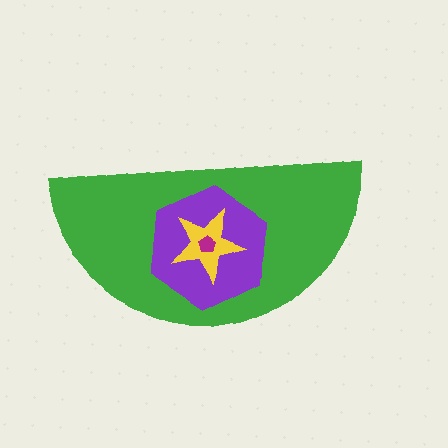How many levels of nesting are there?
4.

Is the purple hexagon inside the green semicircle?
Yes.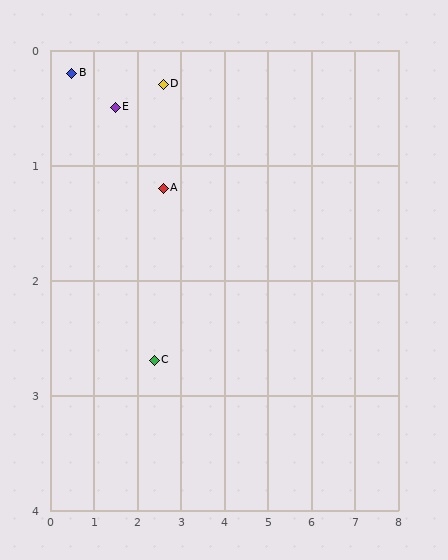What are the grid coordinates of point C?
Point C is at approximately (2.4, 2.7).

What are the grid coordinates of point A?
Point A is at approximately (2.6, 1.2).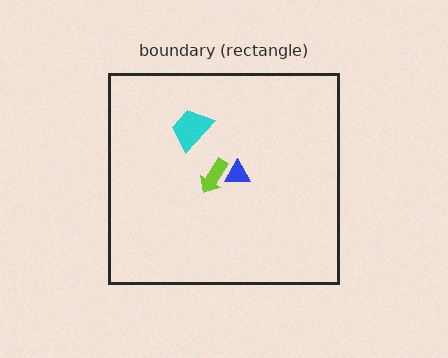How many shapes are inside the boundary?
3 inside, 0 outside.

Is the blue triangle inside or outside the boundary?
Inside.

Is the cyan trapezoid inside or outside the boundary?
Inside.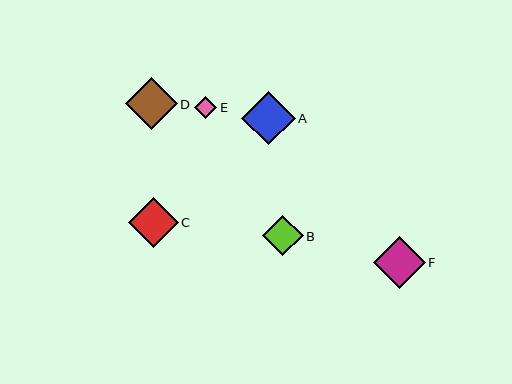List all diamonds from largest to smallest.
From largest to smallest: A, D, F, C, B, E.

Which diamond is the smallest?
Diamond E is the smallest with a size of approximately 22 pixels.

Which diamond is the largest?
Diamond A is the largest with a size of approximately 53 pixels.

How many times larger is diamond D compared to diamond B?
Diamond D is approximately 1.3 times the size of diamond B.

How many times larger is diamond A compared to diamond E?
Diamond A is approximately 2.4 times the size of diamond E.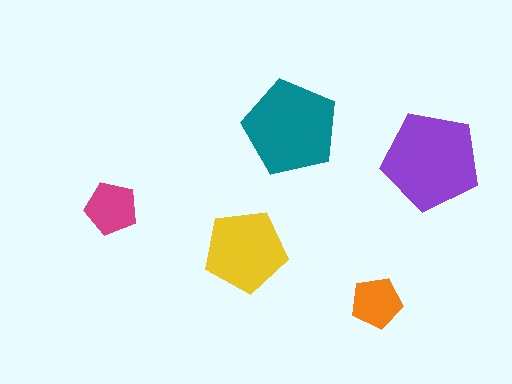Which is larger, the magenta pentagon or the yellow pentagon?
The yellow one.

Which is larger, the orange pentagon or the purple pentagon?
The purple one.